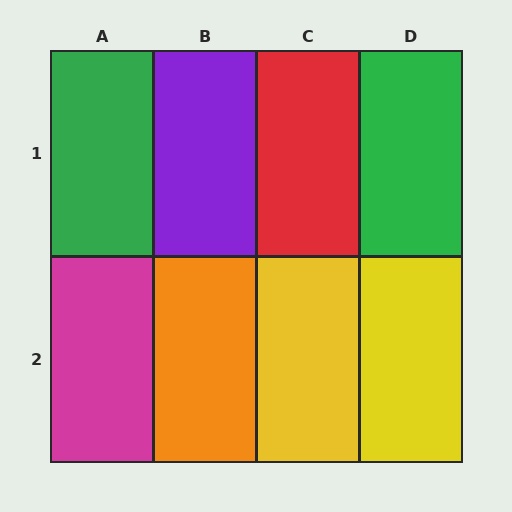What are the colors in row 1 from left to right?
Green, purple, red, green.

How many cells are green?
2 cells are green.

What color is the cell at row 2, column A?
Magenta.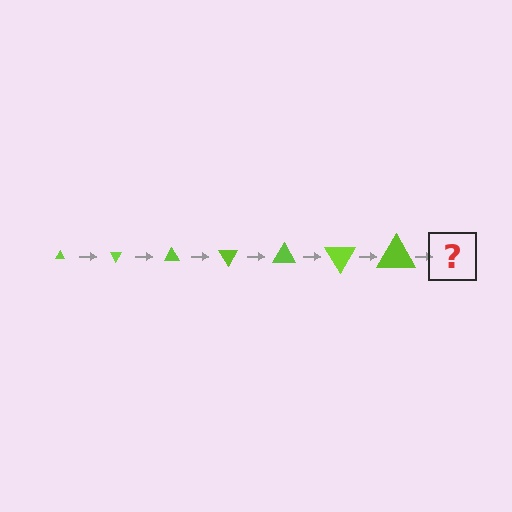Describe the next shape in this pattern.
It should be a triangle, larger than the previous one and rotated 420 degrees from the start.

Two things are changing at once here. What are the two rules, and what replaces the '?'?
The two rules are that the triangle grows larger each step and it rotates 60 degrees each step. The '?' should be a triangle, larger than the previous one and rotated 420 degrees from the start.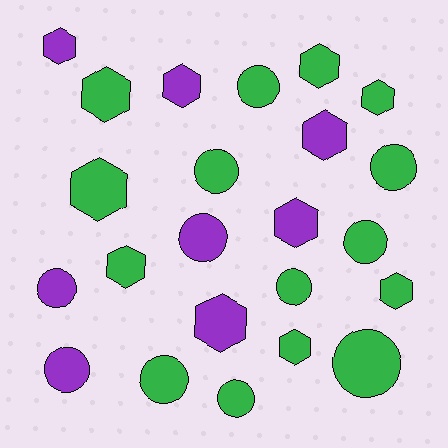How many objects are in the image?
There are 23 objects.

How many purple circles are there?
There are 3 purple circles.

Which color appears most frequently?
Green, with 15 objects.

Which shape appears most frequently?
Hexagon, with 12 objects.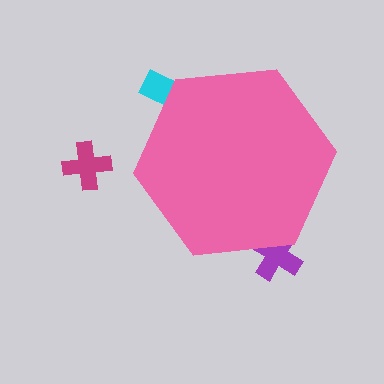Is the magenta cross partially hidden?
No, the magenta cross is fully visible.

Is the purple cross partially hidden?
Yes, the purple cross is partially hidden behind the pink hexagon.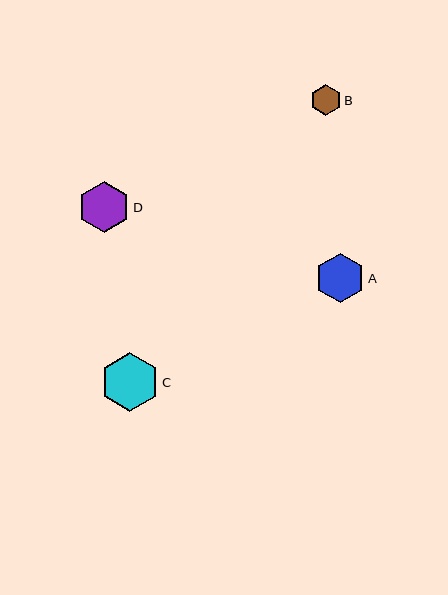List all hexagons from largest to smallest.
From largest to smallest: C, D, A, B.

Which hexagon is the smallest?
Hexagon B is the smallest with a size of approximately 31 pixels.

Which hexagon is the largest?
Hexagon C is the largest with a size of approximately 58 pixels.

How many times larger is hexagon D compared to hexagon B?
Hexagon D is approximately 1.6 times the size of hexagon B.